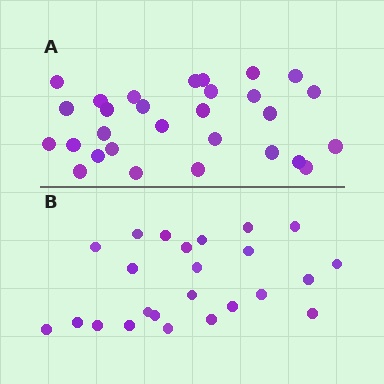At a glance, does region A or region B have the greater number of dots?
Region A (the top region) has more dots.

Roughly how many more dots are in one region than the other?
Region A has about 5 more dots than region B.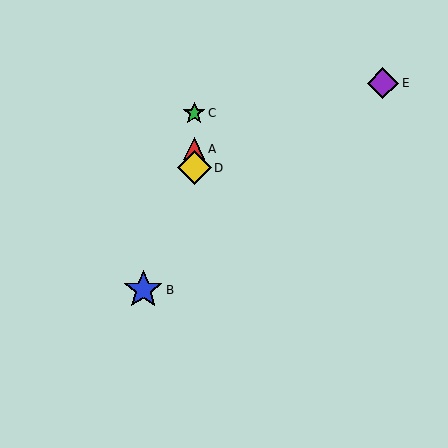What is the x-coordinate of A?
Object A is at x≈194.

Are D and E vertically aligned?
No, D is at x≈194 and E is at x≈383.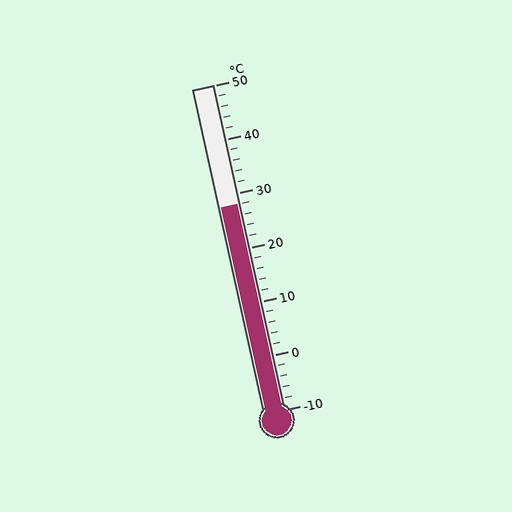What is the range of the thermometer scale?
The thermometer scale ranges from -10°C to 50°C.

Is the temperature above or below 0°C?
The temperature is above 0°C.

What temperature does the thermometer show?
The thermometer shows approximately 28°C.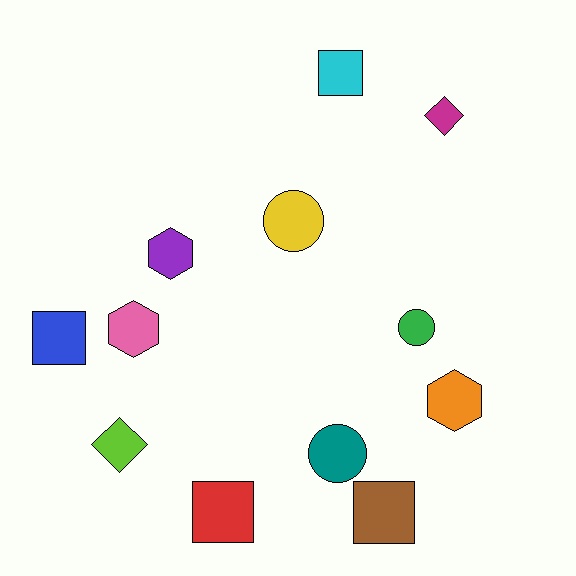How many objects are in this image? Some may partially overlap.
There are 12 objects.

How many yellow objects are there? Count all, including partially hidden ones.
There is 1 yellow object.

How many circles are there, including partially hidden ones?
There are 3 circles.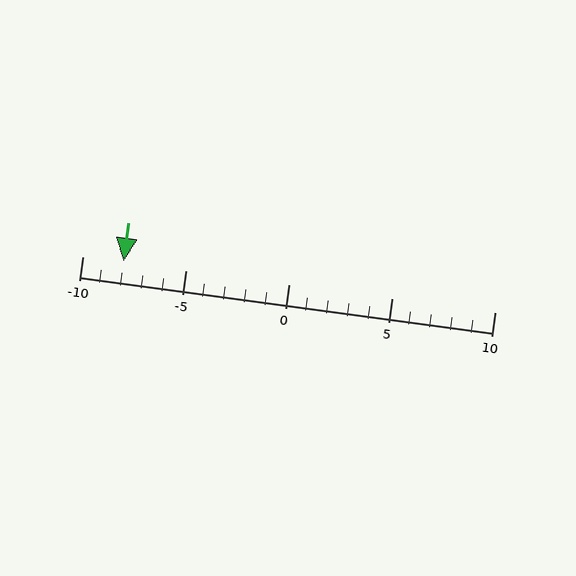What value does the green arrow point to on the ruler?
The green arrow points to approximately -8.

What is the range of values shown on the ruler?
The ruler shows values from -10 to 10.